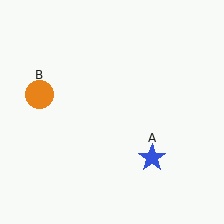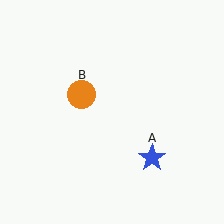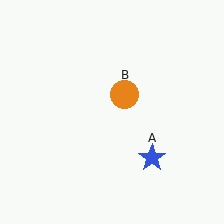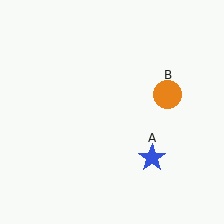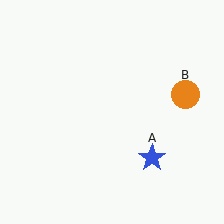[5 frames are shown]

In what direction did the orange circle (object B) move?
The orange circle (object B) moved right.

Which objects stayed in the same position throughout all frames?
Blue star (object A) remained stationary.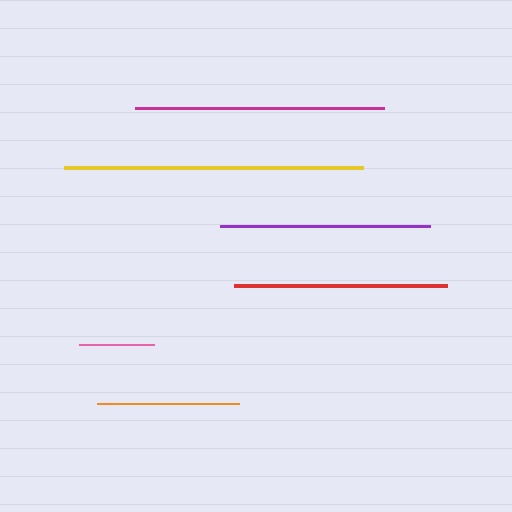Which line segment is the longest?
The yellow line is the longest at approximately 299 pixels.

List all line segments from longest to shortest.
From longest to shortest: yellow, magenta, red, purple, orange, pink.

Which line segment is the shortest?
The pink line is the shortest at approximately 74 pixels.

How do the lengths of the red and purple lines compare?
The red and purple lines are approximately the same length.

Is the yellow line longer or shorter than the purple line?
The yellow line is longer than the purple line.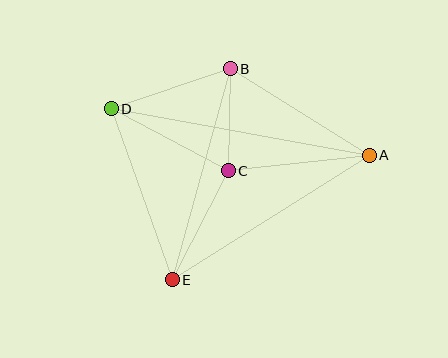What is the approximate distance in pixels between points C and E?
The distance between C and E is approximately 122 pixels.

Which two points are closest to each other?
Points B and C are closest to each other.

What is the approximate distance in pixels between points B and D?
The distance between B and D is approximately 125 pixels.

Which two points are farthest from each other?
Points A and D are farthest from each other.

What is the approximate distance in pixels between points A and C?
The distance between A and C is approximately 142 pixels.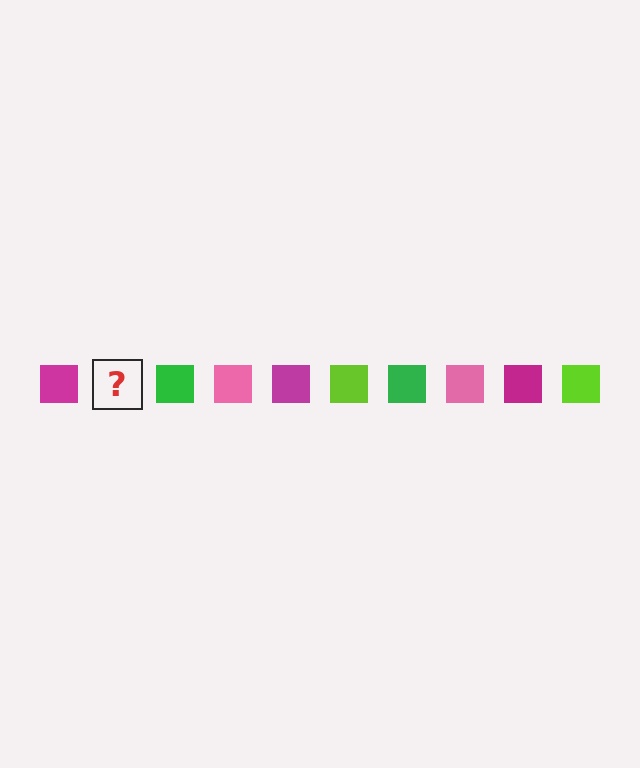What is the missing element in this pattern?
The missing element is a lime square.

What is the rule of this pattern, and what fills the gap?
The rule is that the pattern cycles through magenta, lime, green, pink squares. The gap should be filled with a lime square.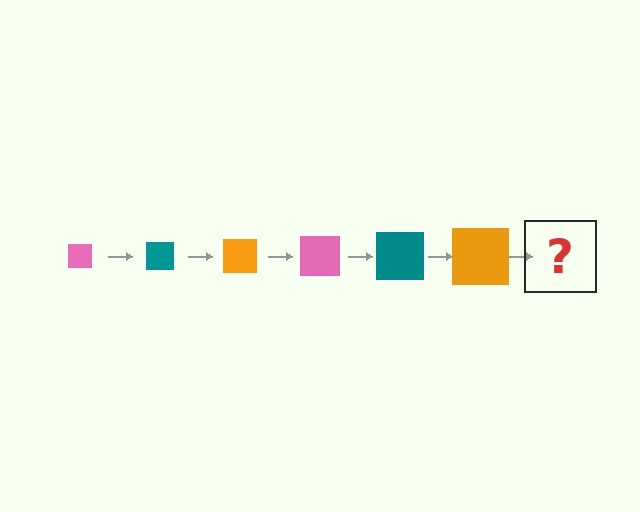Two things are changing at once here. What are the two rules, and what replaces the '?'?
The two rules are that the square grows larger each step and the color cycles through pink, teal, and orange. The '?' should be a pink square, larger than the previous one.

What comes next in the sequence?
The next element should be a pink square, larger than the previous one.